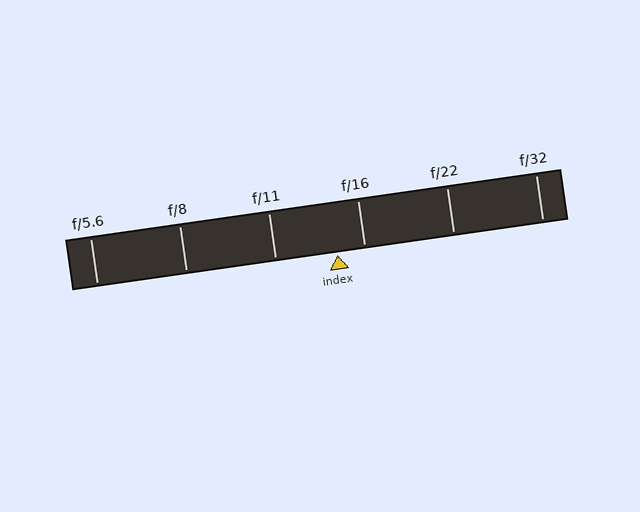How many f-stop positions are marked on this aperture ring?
There are 6 f-stop positions marked.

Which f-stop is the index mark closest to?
The index mark is closest to f/16.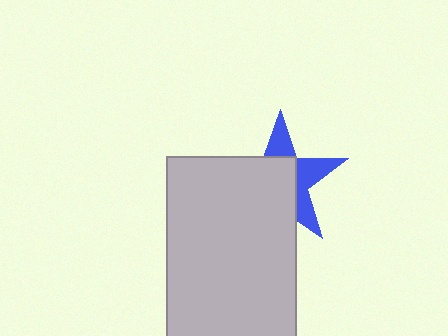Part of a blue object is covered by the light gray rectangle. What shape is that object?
It is a star.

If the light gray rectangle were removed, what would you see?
You would see the complete blue star.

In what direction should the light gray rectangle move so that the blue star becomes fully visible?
The light gray rectangle should move toward the lower-left. That is the shortest direction to clear the overlap and leave the blue star fully visible.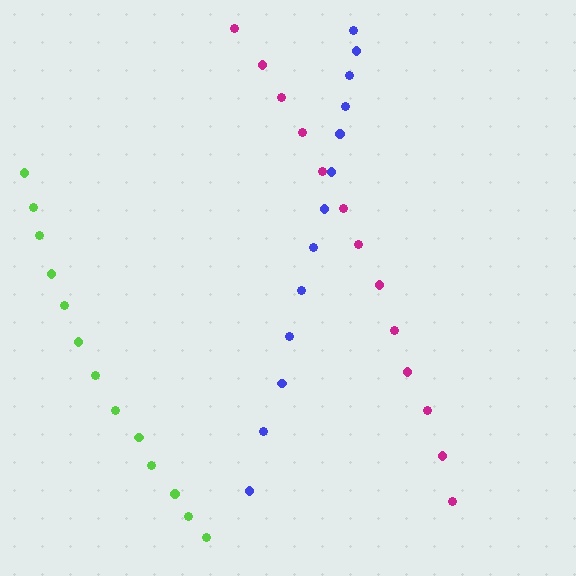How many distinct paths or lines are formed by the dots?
There are 3 distinct paths.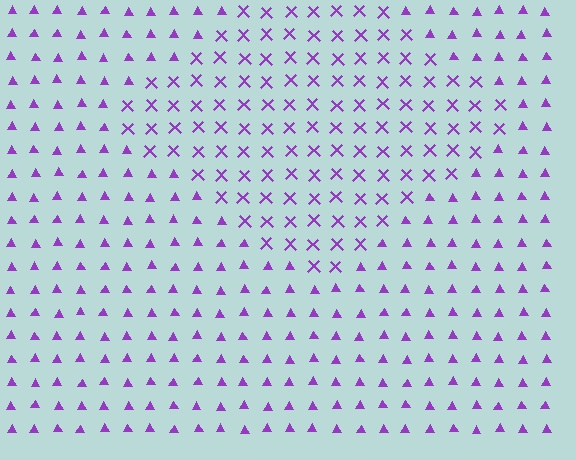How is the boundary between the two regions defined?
The boundary is defined by a change in element shape: X marks inside vs. triangles outside. All elements share the same color and spacing.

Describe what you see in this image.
The image is filled with small purple elements arranged in a uniform grid. A diamond-shaped region contains X marks, while the surrounding area contains triangles. The boundary is defined purely by the change in element shape.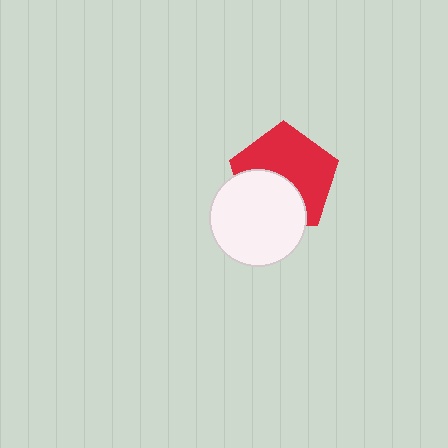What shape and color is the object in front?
The object in front is a white circle.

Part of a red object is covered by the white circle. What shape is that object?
It is a pentagon.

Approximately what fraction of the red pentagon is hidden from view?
Roughly 40% of the red pentagon is hidden behind the white circle.